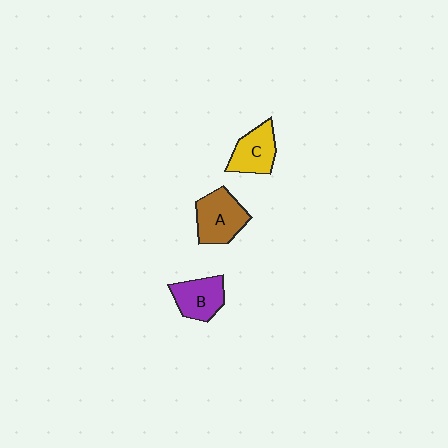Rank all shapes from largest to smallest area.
From largest to smallest: A (brown), B (purple), C (yellow).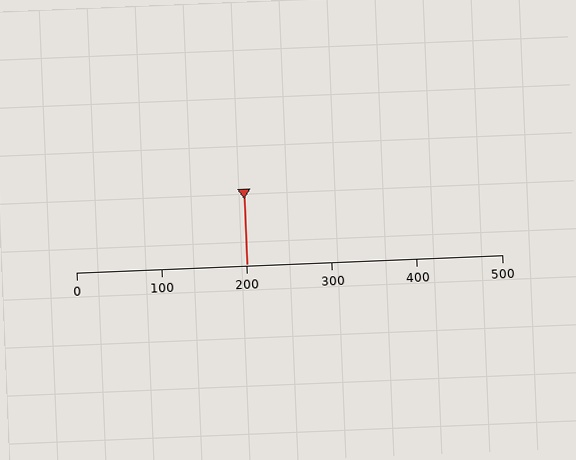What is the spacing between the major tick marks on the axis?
The major ticks are spaced 100 apart.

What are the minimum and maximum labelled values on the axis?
The axis runs from 0 to 500.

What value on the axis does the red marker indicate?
The marker indicates approximately 200.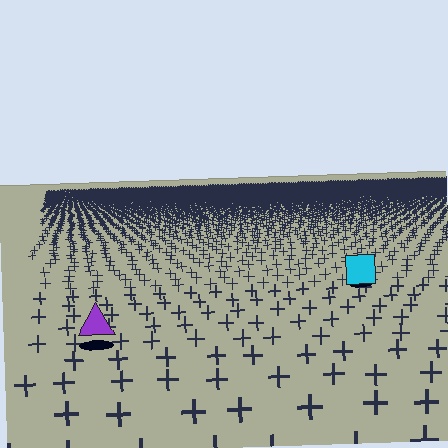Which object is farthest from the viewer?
The cyan square is farthest from the viewer. It appears smaller and the ground texture around it is denser.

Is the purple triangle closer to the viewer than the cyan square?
Yes. The purple triangle is closer — you can tell from the texture gradient: the ground texture is coarser near it.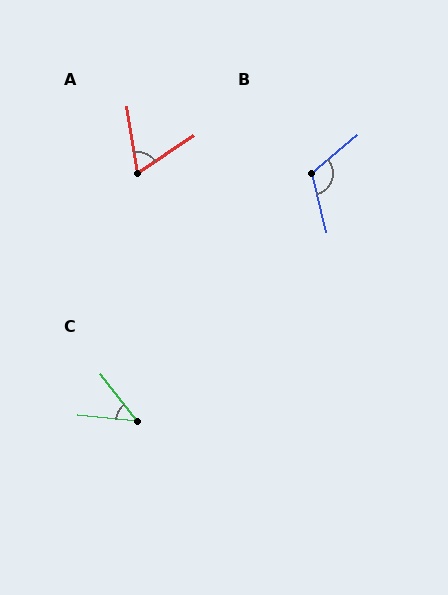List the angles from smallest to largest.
C (46°), A (64°), B (116°).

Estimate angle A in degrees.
Approximately 64 degrees.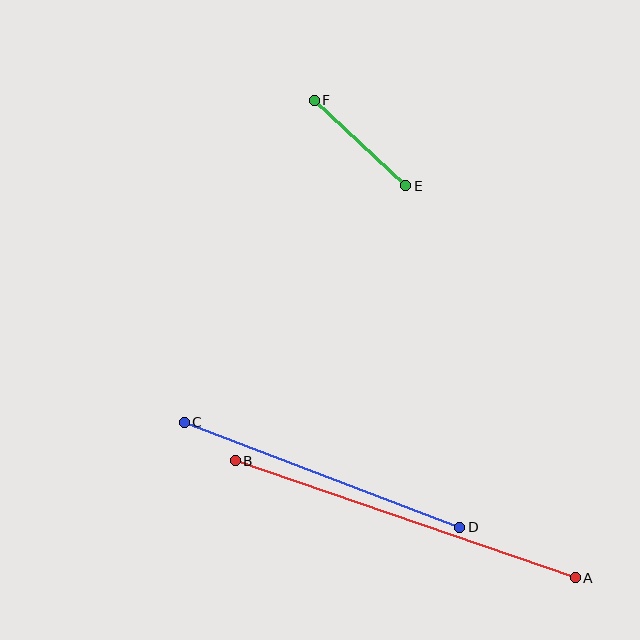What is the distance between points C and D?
The distance is approximately 295 pixels.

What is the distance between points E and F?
The distance is approximately 126 pixels.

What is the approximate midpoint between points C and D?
The midpoint is at approximately (322, 475) pixels.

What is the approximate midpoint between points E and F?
The midpoint is at approximately (360, 143) pixels.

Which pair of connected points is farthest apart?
Points A and B are farthest apart.